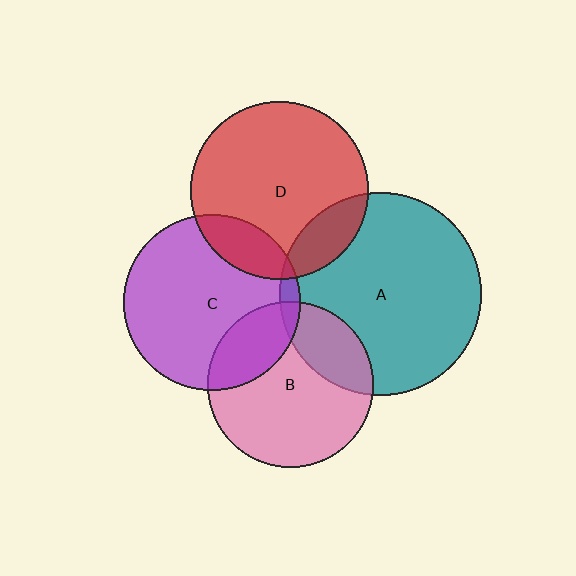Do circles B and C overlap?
Yes.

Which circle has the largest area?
Circle A (teal).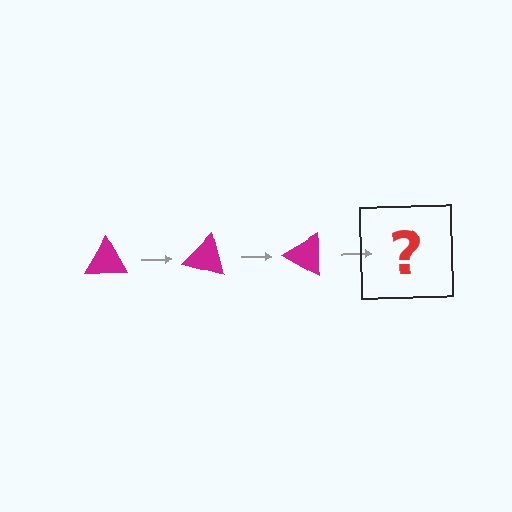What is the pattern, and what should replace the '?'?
The pattern is that the triangle rotates 15 degrees each step. The '?' should be a magenta triangle rotated 45 degrees.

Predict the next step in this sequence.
The next step is a magenta triangle rotated 45 degrees.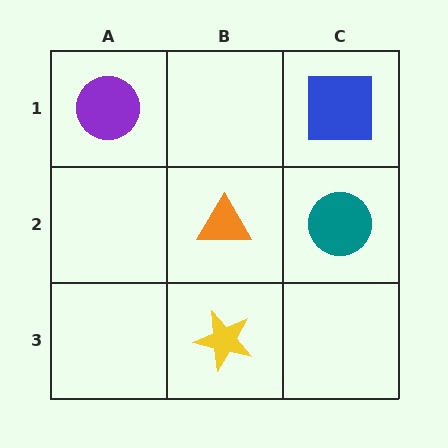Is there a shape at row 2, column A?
No, that cell is empty.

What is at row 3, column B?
A yellow star.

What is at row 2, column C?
A teal circle.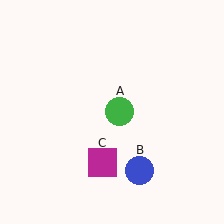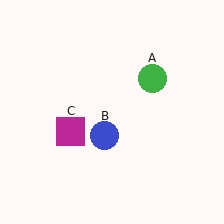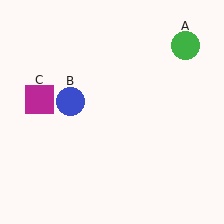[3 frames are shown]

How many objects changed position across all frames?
3 objects changed position: green circle (object A), blue circle (object B), magenta square (object C).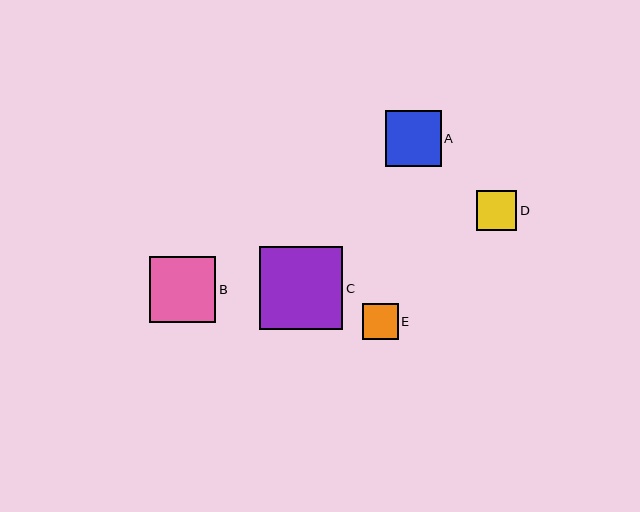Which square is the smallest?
Square E is the smallest with a size of approximately 36 pixels.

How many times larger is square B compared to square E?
Square B is approximately 1.8 times the size of square E.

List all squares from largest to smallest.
From largest to smallest: C, B, A, D, E.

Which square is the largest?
Square C is the largest with a size of approximately 83 pixels.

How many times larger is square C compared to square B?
Square C is approximately 1.2 times the size of square B.